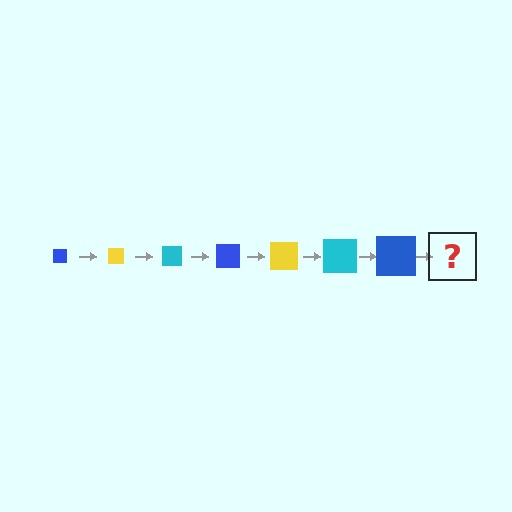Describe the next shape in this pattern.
It should be a yellow square, larger than the previous one.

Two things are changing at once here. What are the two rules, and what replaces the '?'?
The two rules are that the square grows larger each step and the color cycles through blue, yellow, and cyan. The '?' should be a yellow square, larger than the previous one.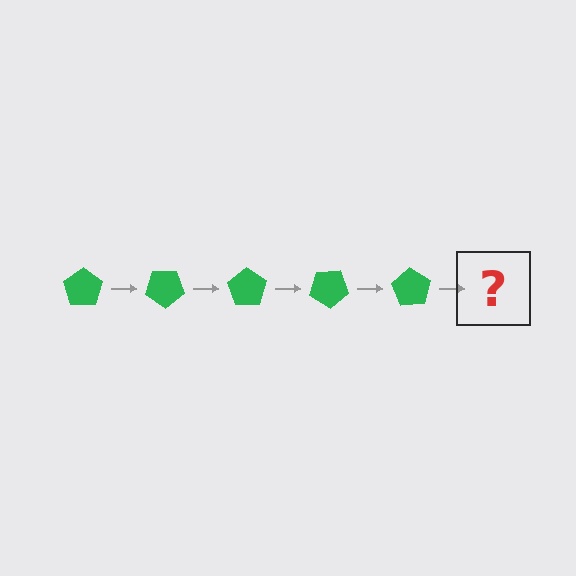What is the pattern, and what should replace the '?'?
The pattern is that the pentagon rotates 35 degrees each step. The '?' should be a green pentagon rotated 175 degrees.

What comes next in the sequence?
The next element should be a green pentagon rotated 175 degrees.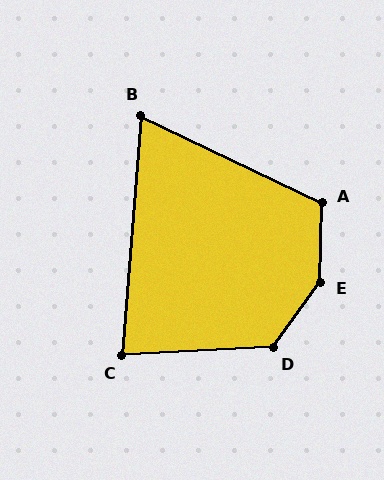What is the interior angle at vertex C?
Approximately 83 degrees (acute).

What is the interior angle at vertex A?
Approximately 115 degrees (obtuse).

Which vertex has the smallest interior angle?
B, at approximately 69 degrees.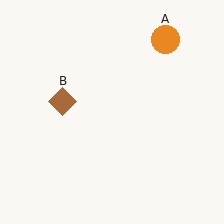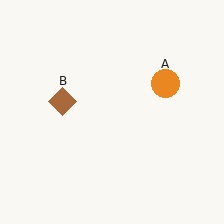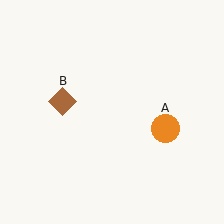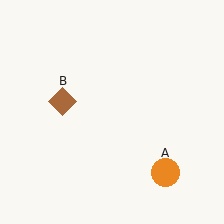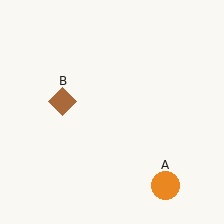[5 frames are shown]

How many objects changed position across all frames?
1 object changed position: orange circle (object A).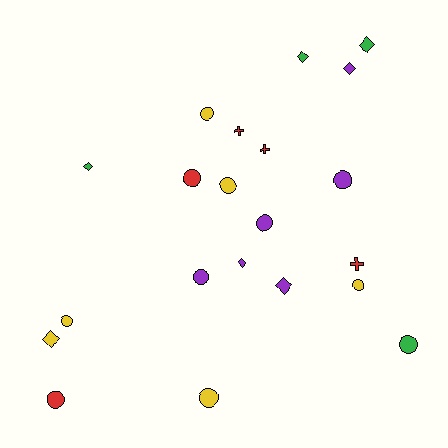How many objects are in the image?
There are 21 objects.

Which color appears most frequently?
Yellow, with 6 objects.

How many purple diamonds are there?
There are 3 purple diamonds.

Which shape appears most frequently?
Circle, with 11 objects.